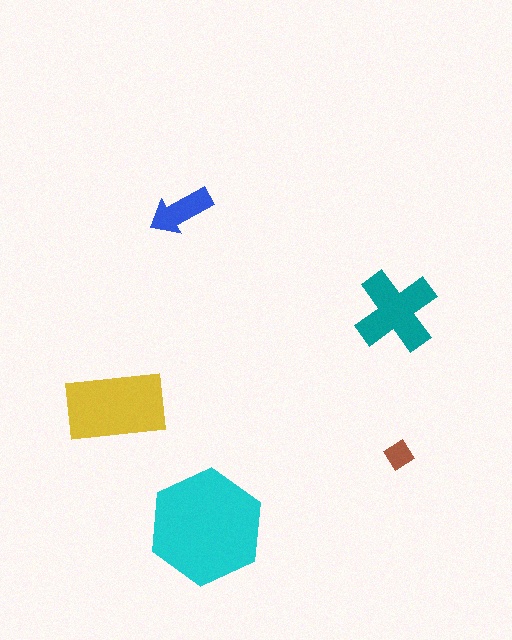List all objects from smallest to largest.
The brown diamond, the blue arrow, the teal cross, the yellow rectangle, the cyan hexagon.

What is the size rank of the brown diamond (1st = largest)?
5th.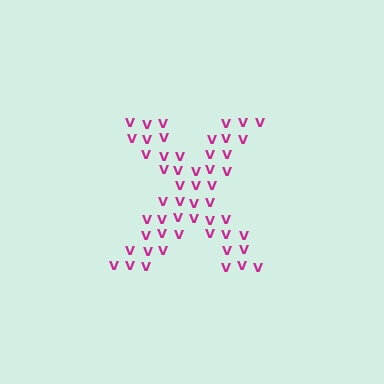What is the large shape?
The large shape is the letter X.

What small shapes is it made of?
It is made of small letter V's.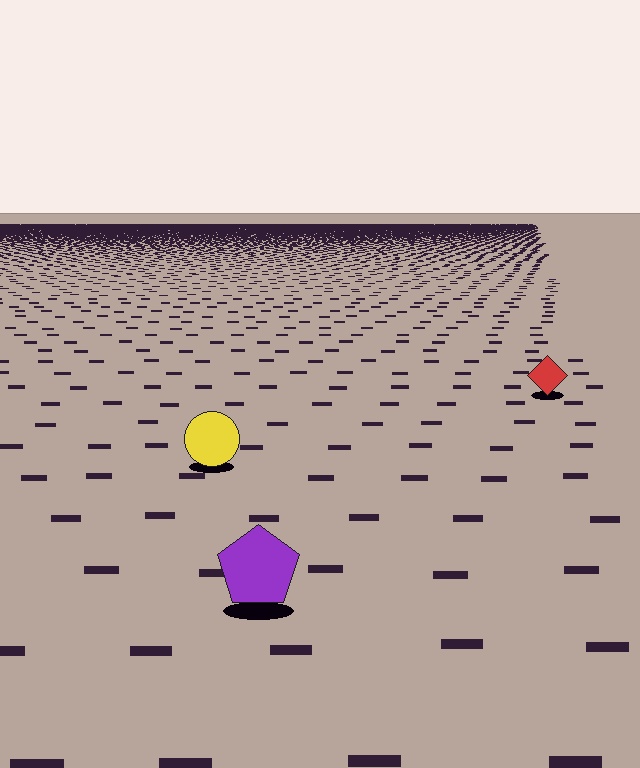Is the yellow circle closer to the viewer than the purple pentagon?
No. The purple pentagon is closer — you can tell from the texture gradient: the ground texture is coarser near it.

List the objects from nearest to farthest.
From nearest to farthest: the purple pentagon, the yellow circle, the red diamond.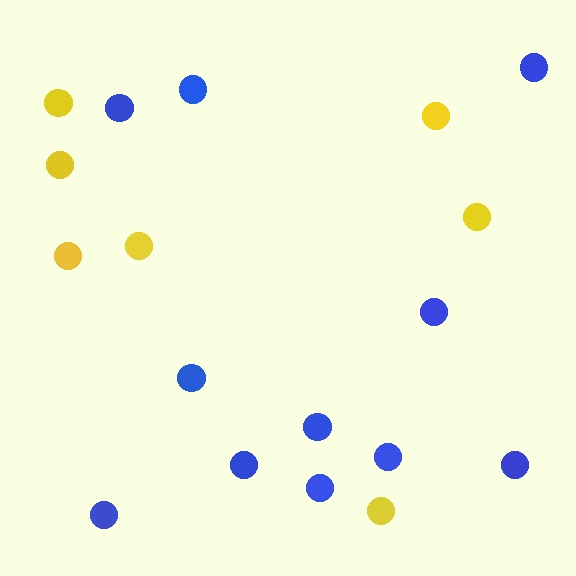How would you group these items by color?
There are 2 groups: one group of blue circles (11) and one group of yellow circles (7).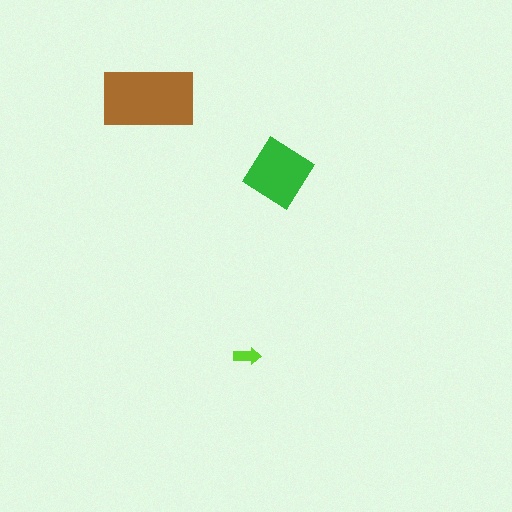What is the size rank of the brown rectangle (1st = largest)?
1st.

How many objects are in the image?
There are 3 objects in the image.